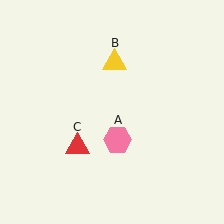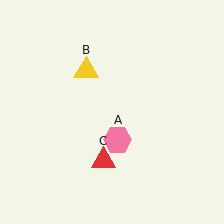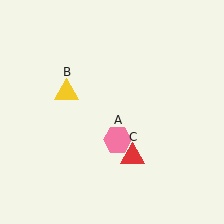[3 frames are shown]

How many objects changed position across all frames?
2 objects changed position: yellow triangle (object B), red triangle (object C).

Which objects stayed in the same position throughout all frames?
Pink hexagon (object A) remained stationary.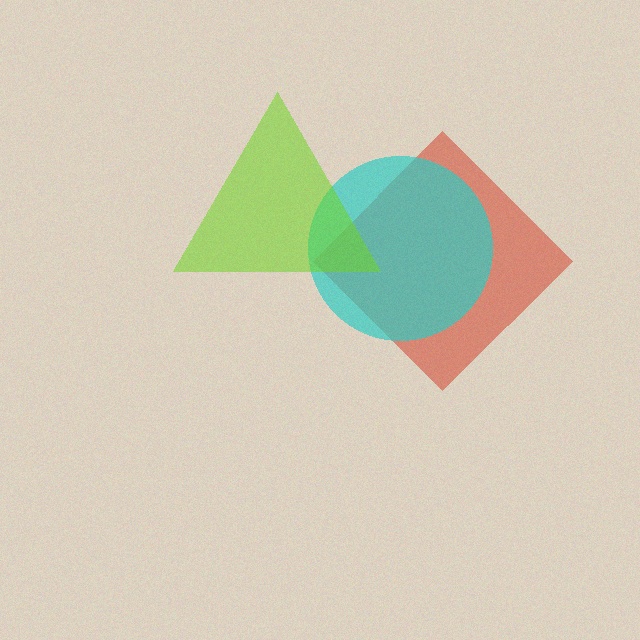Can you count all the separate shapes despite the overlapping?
Yes, there are 3 separate shapes.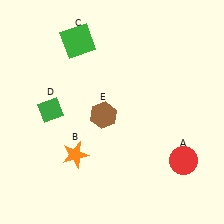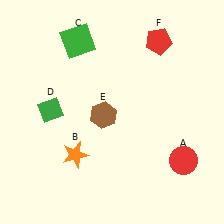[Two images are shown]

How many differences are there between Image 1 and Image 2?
There is 1 difference between the two images.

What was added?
A red pentagon (F) was added in Image 2.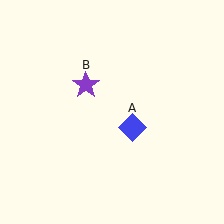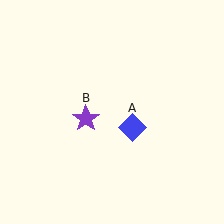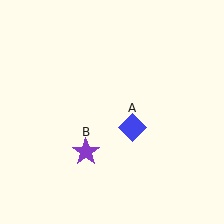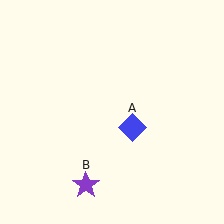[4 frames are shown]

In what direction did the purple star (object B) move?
The purple star (object B) moved down.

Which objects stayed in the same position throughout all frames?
Blue diamond (object A) remained stationary.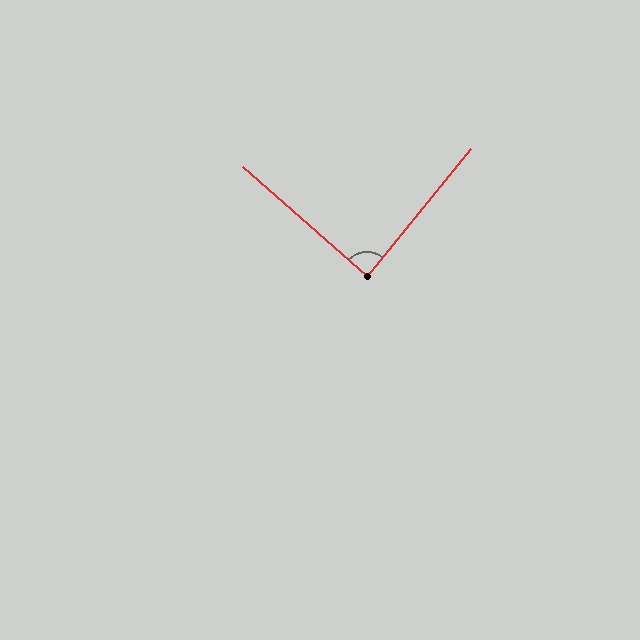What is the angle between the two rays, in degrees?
Approximately 88 degrees.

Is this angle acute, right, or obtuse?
It is approximately a right angle.